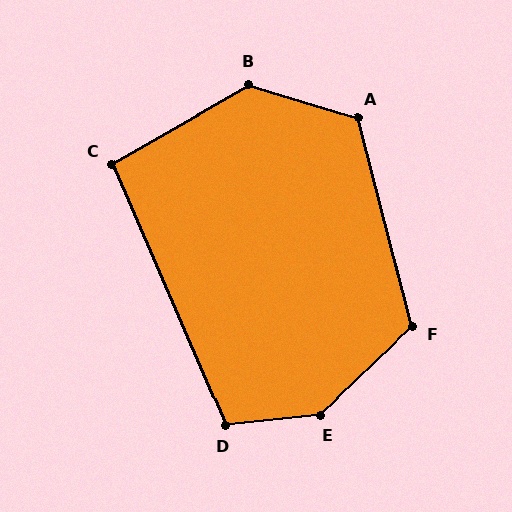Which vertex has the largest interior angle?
E, at approximately 142 degrees.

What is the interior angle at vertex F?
Approximately 119 degrees (obtuse).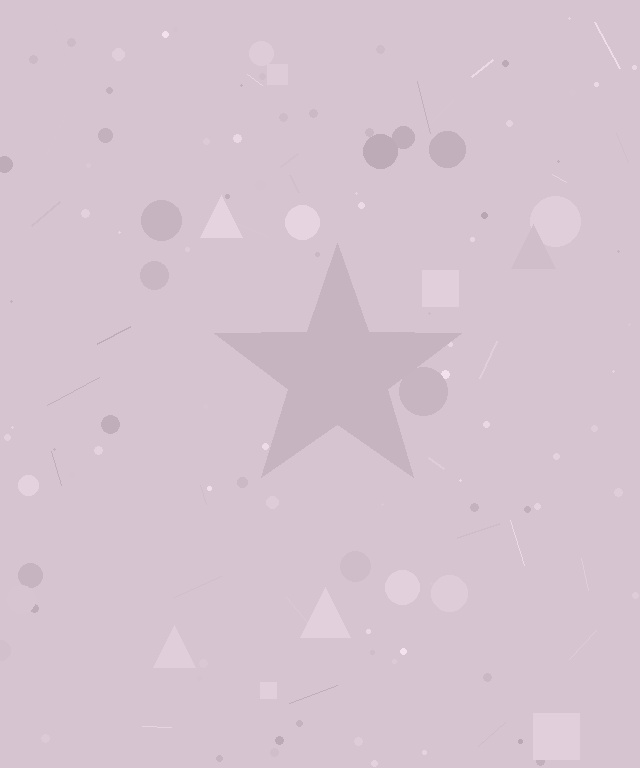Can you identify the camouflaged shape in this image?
The camouflaged shape is a star.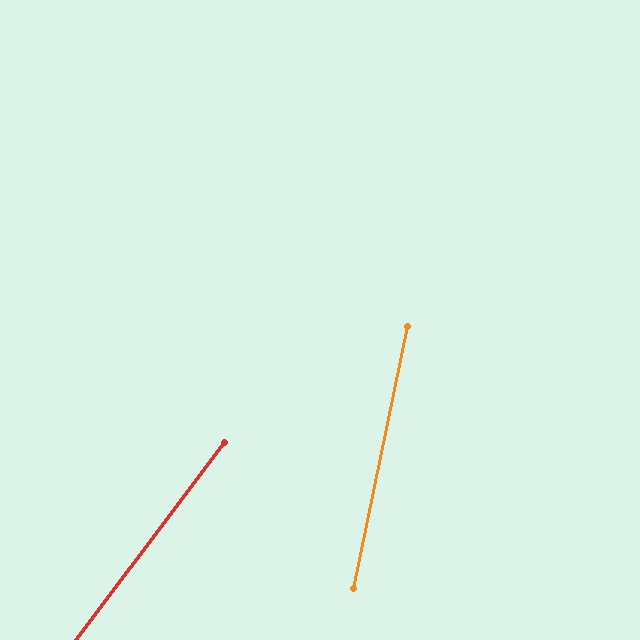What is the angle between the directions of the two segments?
Approximately 25 degrees.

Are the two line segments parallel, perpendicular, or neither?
Neither parallel nor perpendicular — they differ by about 25°.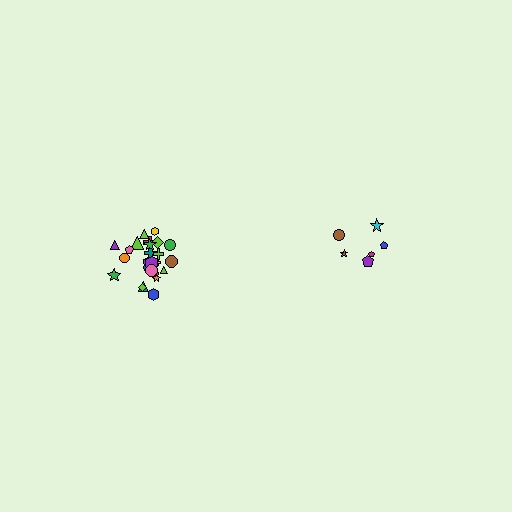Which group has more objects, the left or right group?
The left group.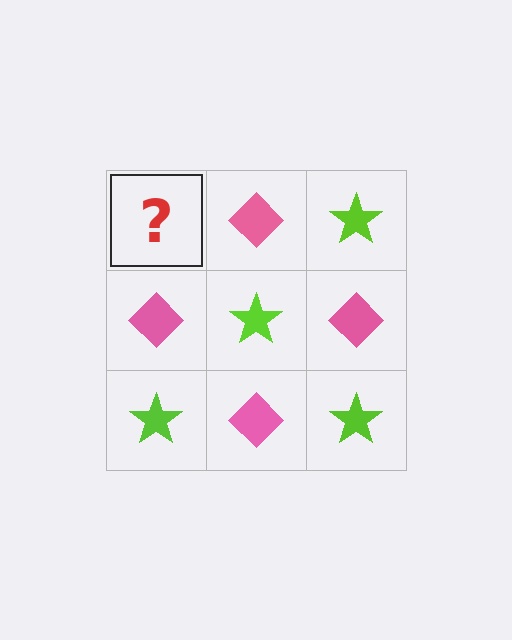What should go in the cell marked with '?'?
The missing cell should contain a lime star.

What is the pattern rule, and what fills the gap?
The rule is that it alternates lime star and pink diamond in a checkerboard pattern. The gap should be filled with a lime star.